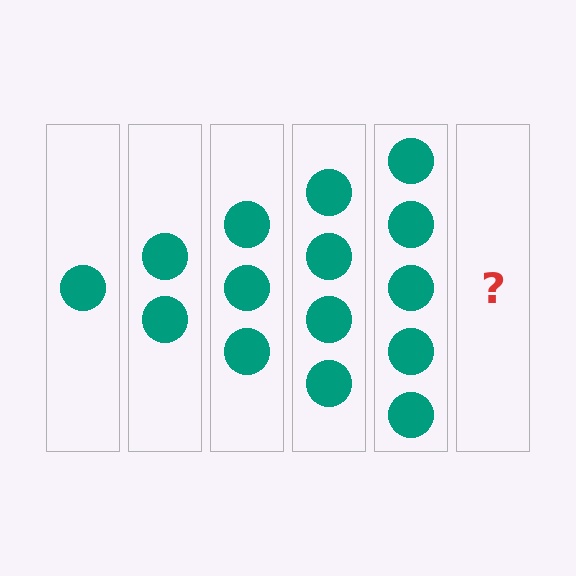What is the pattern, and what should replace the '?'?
The pattern is that each step adds one more circle. The '?' should be 6 circles.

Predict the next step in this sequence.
The next step is 6 circles.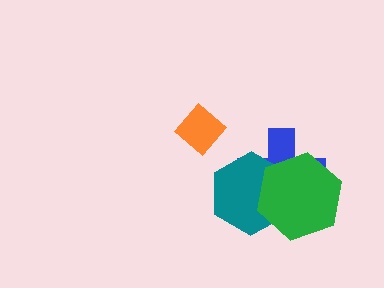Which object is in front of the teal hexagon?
The green hexagon is in front of the teal hexagon.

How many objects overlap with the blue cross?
2 objects overlap with the blue cross.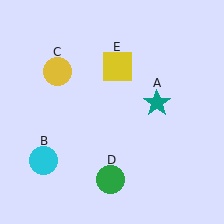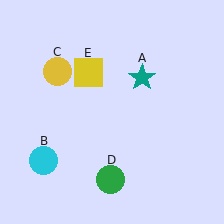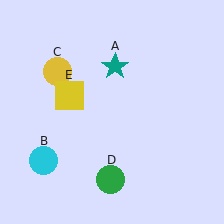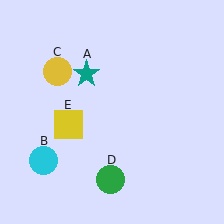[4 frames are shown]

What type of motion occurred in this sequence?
The teal star (object A), yellow square (object E) rotated counterclockwise around the center of the scene.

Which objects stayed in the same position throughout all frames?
Cyan circle (object B) and yellow circle (object C) and green circle (object D) remained stationary.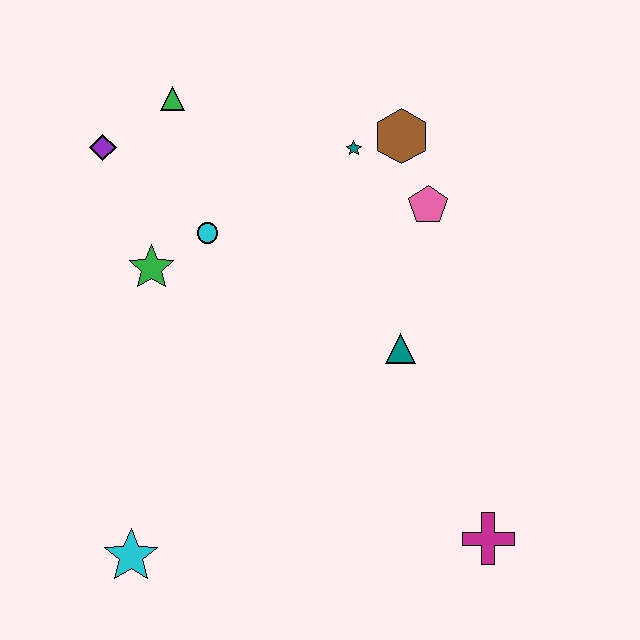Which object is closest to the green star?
The cyan circle is closest to the green star.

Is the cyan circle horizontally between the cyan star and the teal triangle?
Yes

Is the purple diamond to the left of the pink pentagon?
Yes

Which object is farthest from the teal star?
The cyan star is farthest from the teal star.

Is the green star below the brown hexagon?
Yes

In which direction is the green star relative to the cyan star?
The green star is above the cyan star.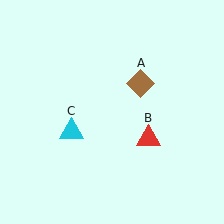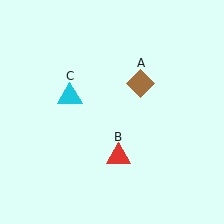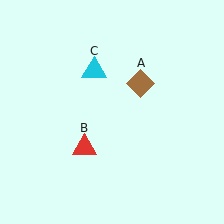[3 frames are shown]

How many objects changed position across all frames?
2 objects changed position: red triangle (object B), cyan triangle (object C).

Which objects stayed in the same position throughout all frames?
Brown diamond (object A) remained stationary.